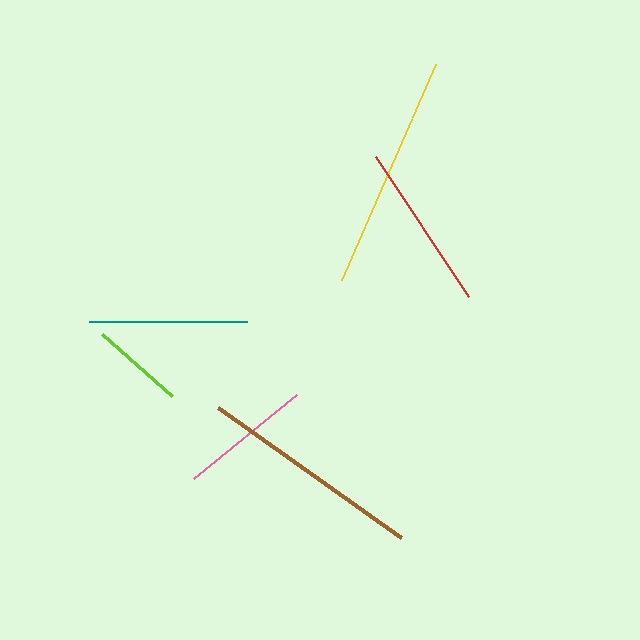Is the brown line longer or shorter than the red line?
The brown line is longer than the red line.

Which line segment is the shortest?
The lime line is the shortest at approximately 94 pixels.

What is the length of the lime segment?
The lime segment is approximately 94 pixels long.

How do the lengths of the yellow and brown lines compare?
The yellow and brown lines are approximately the same length.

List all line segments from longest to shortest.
From longest to shortest: yellow, brown, red, teal, pink, lime.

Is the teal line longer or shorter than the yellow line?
The yellow line is longer than the teal line.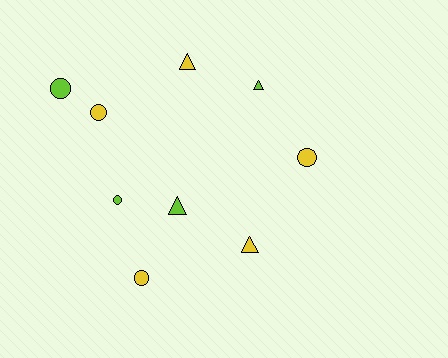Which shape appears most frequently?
Circle, with 5 objects.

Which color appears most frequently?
Yellow, with 5 objects.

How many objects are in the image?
There are 9 objects.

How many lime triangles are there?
There are 2 lime triangles.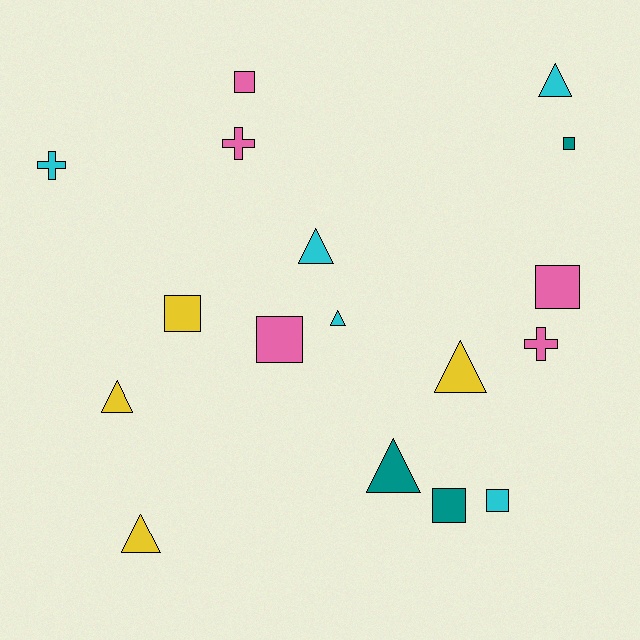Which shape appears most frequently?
Triangle, with 7 objects.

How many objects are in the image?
There are 17 objects.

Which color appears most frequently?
Cyan, with 5 objects.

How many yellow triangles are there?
There are 3 yellow triangles.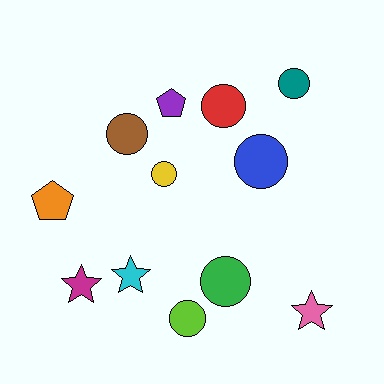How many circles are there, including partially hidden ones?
There are 7 circles.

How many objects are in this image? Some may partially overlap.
There are 12 objects.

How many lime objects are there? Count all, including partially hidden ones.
There is 1 lime object.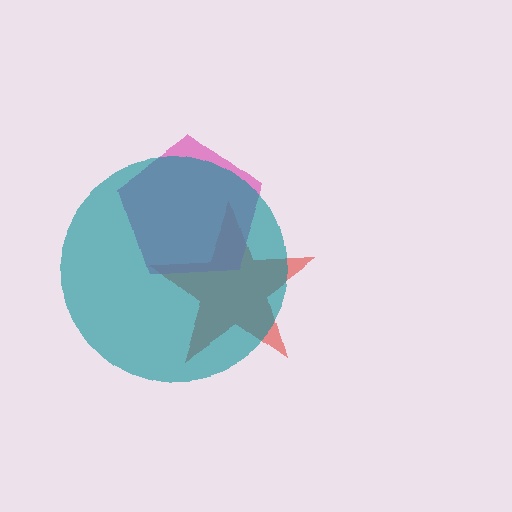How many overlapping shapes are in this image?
There are 3 overlapping shapes in the image.